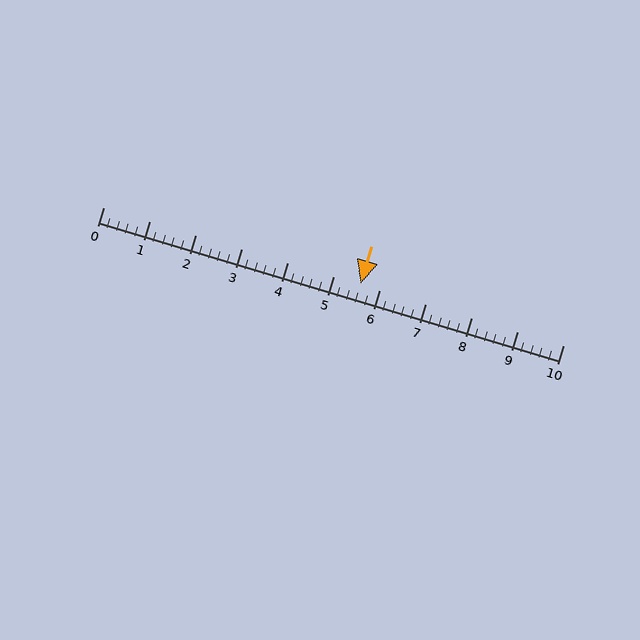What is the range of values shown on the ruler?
The ruler shows values from 0 to 10.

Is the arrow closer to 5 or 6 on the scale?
The arrow is closer to 6.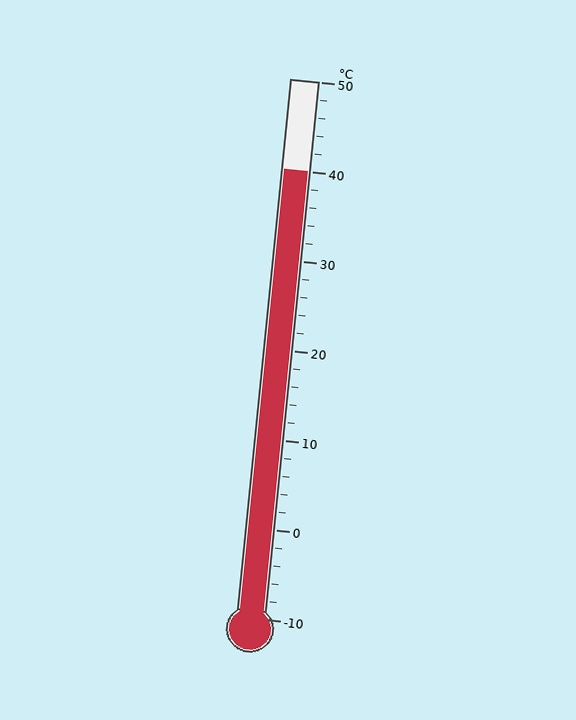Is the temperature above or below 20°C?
The temperature is above 20°C.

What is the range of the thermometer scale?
The thermometer scale ranges from -10°C to 50°C.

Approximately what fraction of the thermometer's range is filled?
The thermometer is filled to approximately 85% of its range.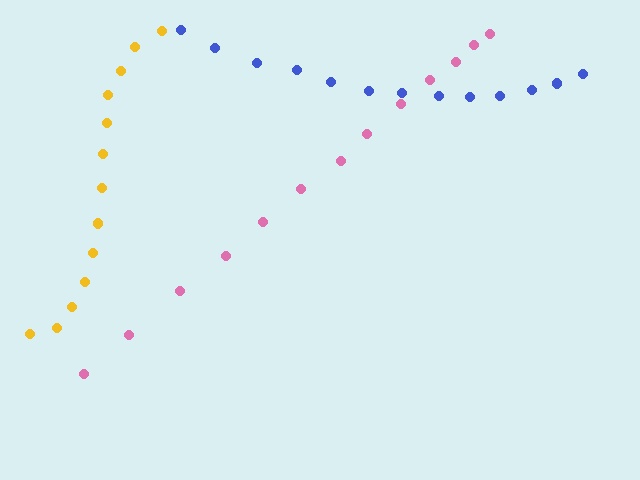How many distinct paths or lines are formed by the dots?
There are 3 distinct paths.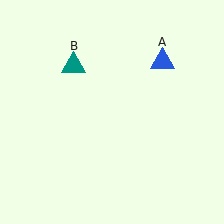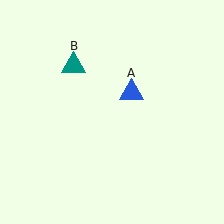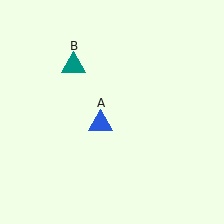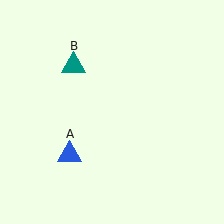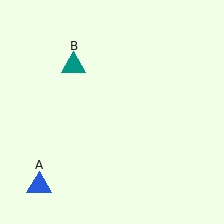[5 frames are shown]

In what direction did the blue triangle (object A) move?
The blue triangle (object A) moved down and to the left.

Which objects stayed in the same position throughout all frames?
Teal triangle (object B) remained stationary.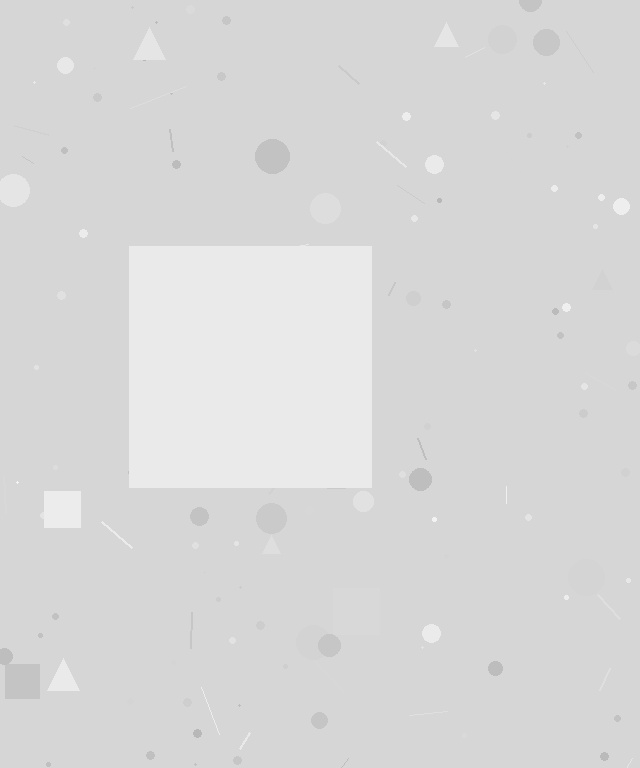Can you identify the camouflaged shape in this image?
The camouflaged shape is a square.